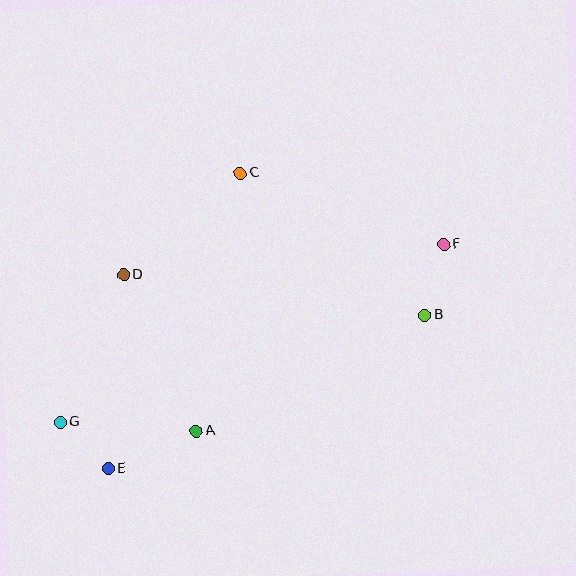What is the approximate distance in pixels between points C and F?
The distance between C and F is approximately 215 pixels.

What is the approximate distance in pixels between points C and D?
The distance between C and D is approximately 155 pixels.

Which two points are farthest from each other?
Points F and G are farthest from each other.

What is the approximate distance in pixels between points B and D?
The distance between B and D is approximately 304 pixels.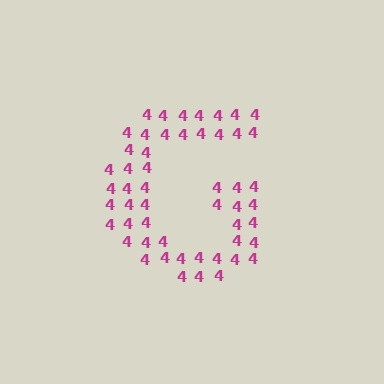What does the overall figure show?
The overall figure shows the letter G.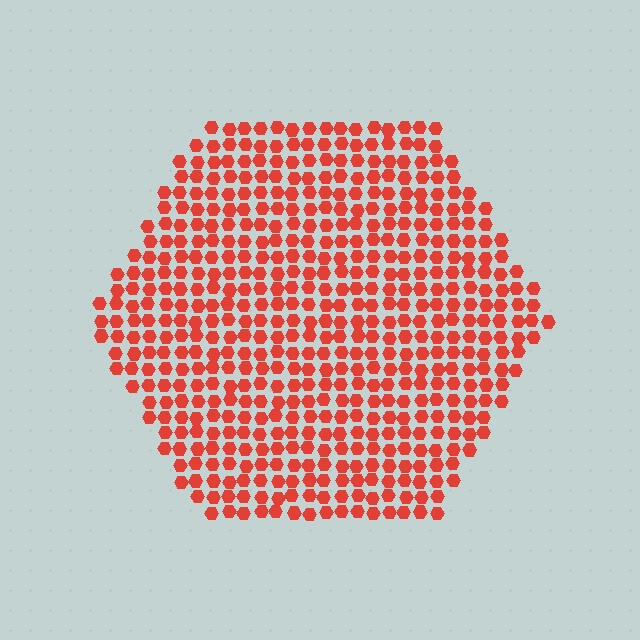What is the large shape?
The large shape is a hexagon.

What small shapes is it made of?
It is made of small hexagons.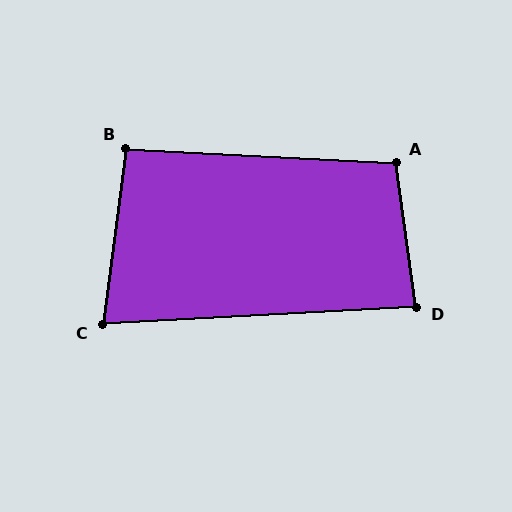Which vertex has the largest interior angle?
A, at approximately 101 degrees.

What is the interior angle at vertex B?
Approximately 95 degrees (approximately right).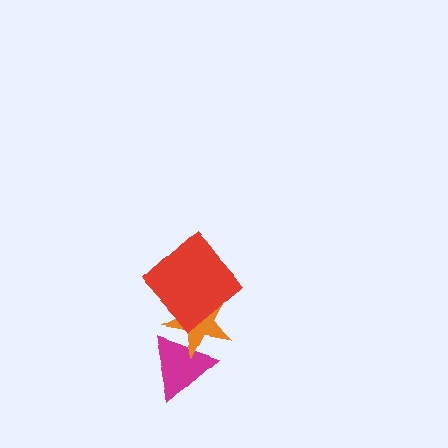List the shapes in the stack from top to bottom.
From top to bottom: the red diamond, the orange star, the magenta triangle.